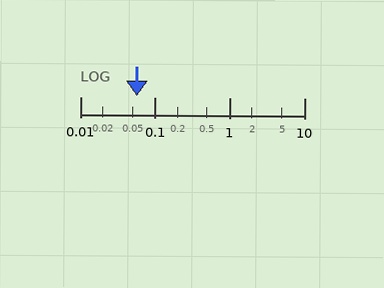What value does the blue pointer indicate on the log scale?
The pointer indicates approximately 0.057.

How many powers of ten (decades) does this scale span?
The scale spans 3 decades, from 0.01 to 10.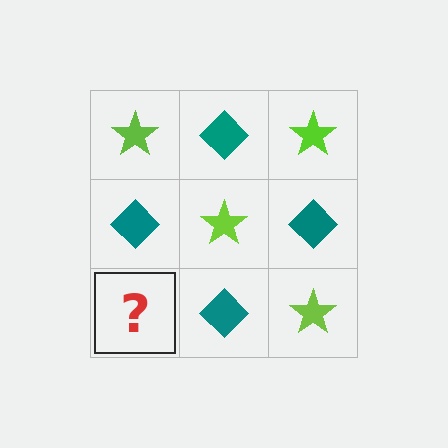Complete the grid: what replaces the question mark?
The question mark should be replaced with a lime star.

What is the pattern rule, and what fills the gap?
The rule is that it alternates lime star and teal diamond in a checkerboard pattern. The gap should be filled with a lime star.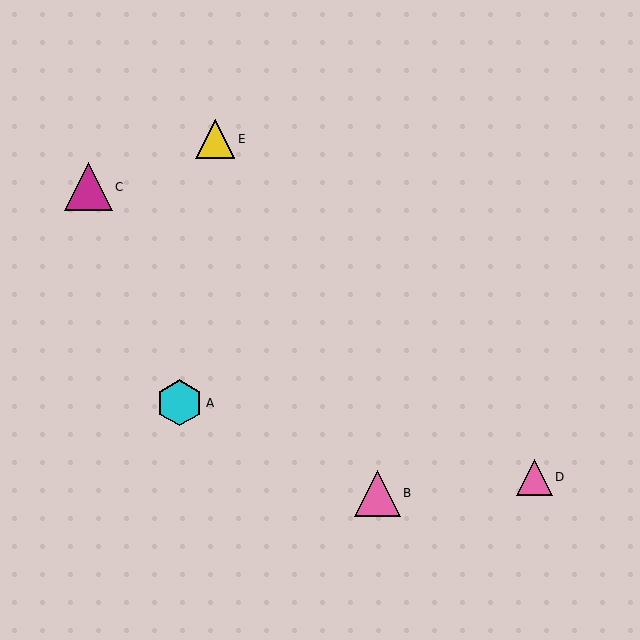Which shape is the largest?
The magenta triangle (labeled C) is the largest.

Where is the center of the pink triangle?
The center of the pink triangle is at (377, 493).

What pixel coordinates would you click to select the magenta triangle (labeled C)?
Click at (88, 187) to select the magenta triangle C.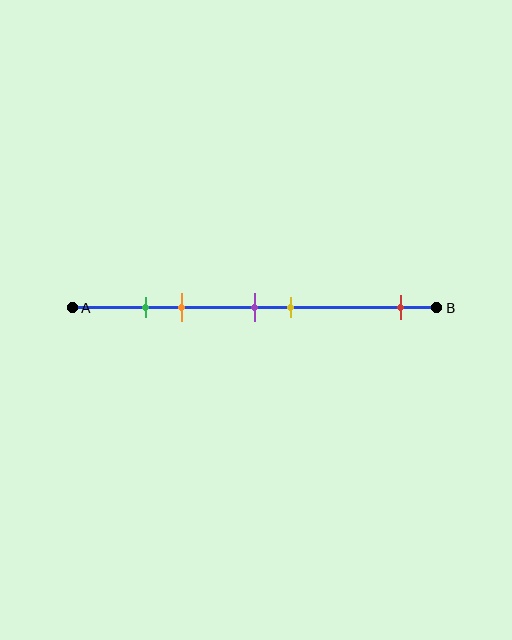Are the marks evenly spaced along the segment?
No, the marks are not evenly spaced.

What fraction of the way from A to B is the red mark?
The red mark is approximately 90% (0.9) of the way from A to B.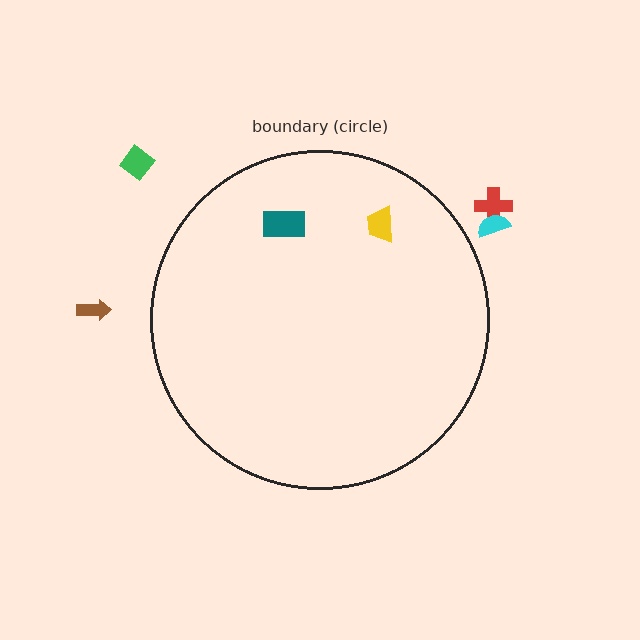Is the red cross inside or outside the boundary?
Outside.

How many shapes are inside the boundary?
2 inside, 4 outside.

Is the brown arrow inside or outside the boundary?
Outside.